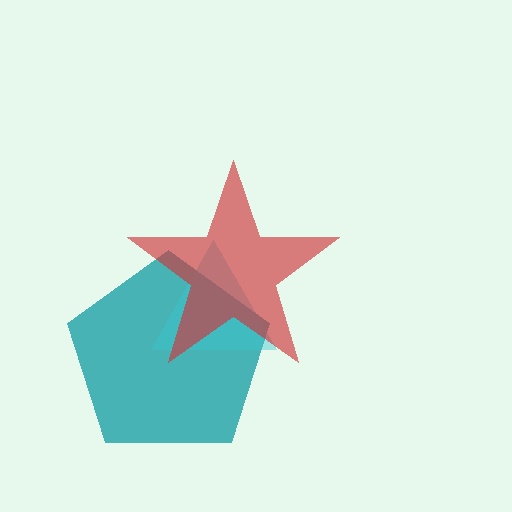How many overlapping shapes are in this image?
There are 3 overlapping shapes in the image.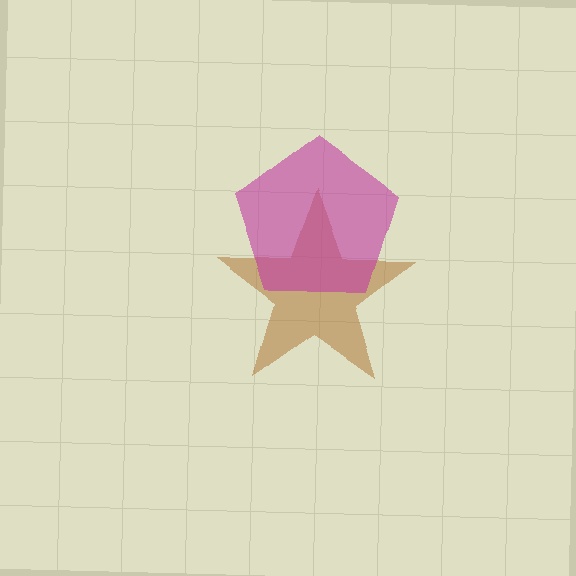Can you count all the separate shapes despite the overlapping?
Yes, there are 2 separate shapes.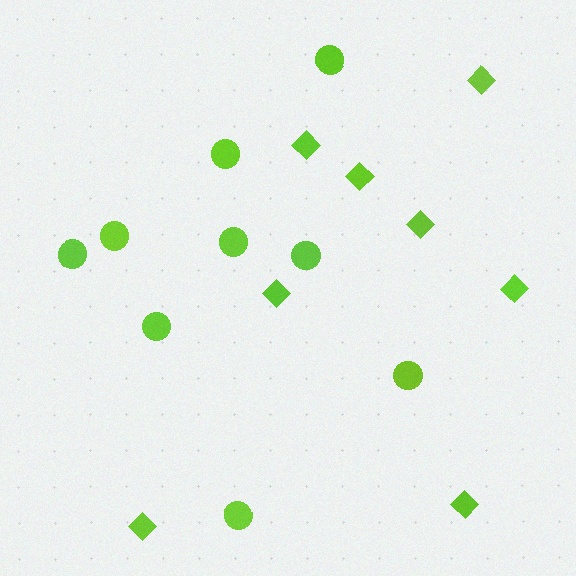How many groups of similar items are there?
There are 2 groups: one group of circles (9) and one group of diamonds (8).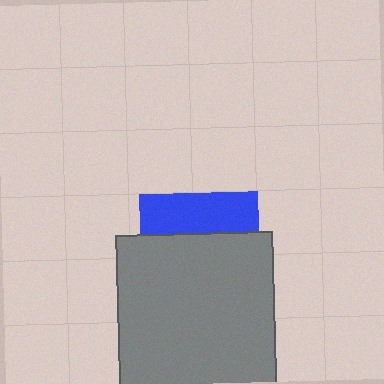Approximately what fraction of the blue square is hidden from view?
Roughly 66% of the blue square is hidden behind the gray square.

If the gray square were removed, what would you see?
You would see the complete blue square.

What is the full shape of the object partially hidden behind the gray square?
The partially hidden object is a blue square.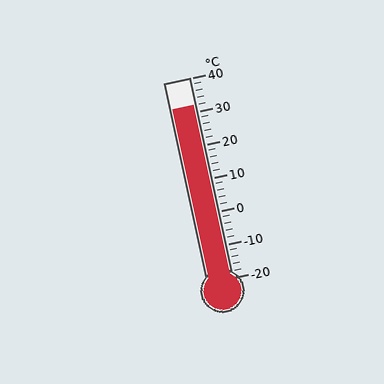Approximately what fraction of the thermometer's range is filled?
The thermometer is filled to approximately 85% of its range.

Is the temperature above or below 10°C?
The temperature is above 10°C.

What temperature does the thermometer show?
The thermometer shows approximately 32°C.